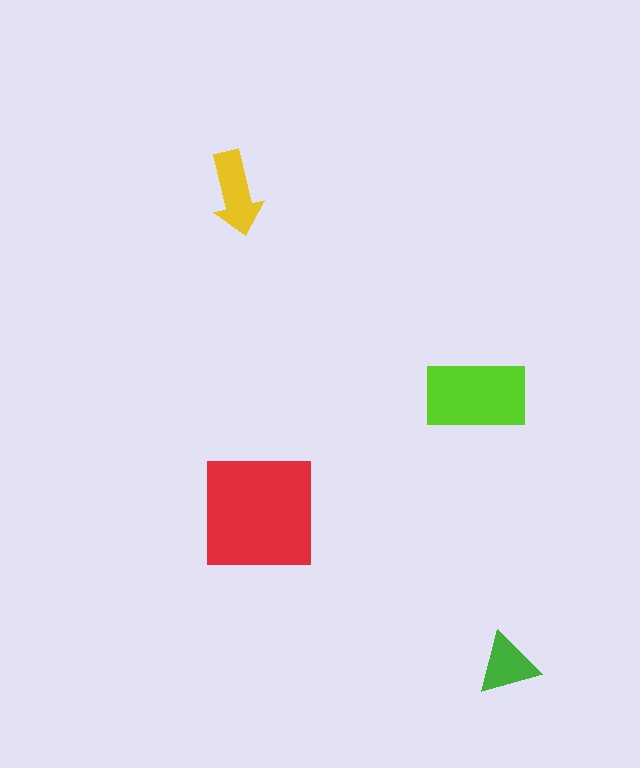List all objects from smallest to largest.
The green triangle, the yellow arrow, the lime rectangle, the red square.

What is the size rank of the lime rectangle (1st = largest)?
2nd.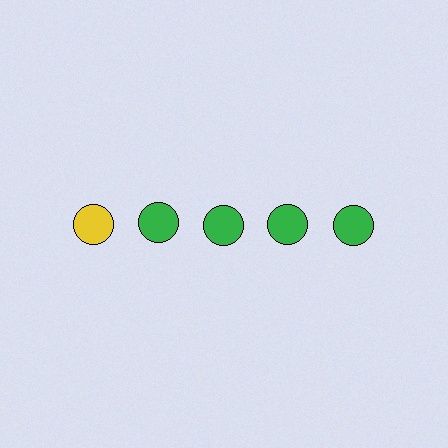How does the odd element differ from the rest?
It has a different color: yellow instead of green.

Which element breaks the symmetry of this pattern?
The yellow circle in the top row, leftmost column breaks the symmetry. All other shapes are green circles.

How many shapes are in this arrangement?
There are 5 shapes arranged in a grid pattern.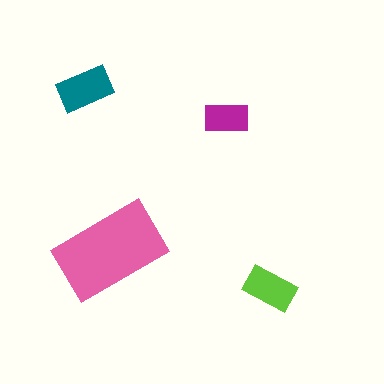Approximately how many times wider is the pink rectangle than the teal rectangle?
About 2 times wider.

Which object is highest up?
The teal rectangle is topmost.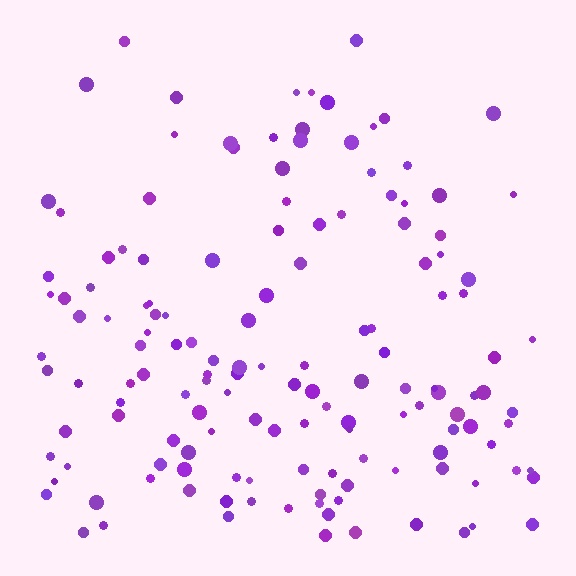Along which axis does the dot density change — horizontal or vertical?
Vertical.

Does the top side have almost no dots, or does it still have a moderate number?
Still a moderate number, just noticeably fewer than the bottom.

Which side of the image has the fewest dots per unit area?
The top.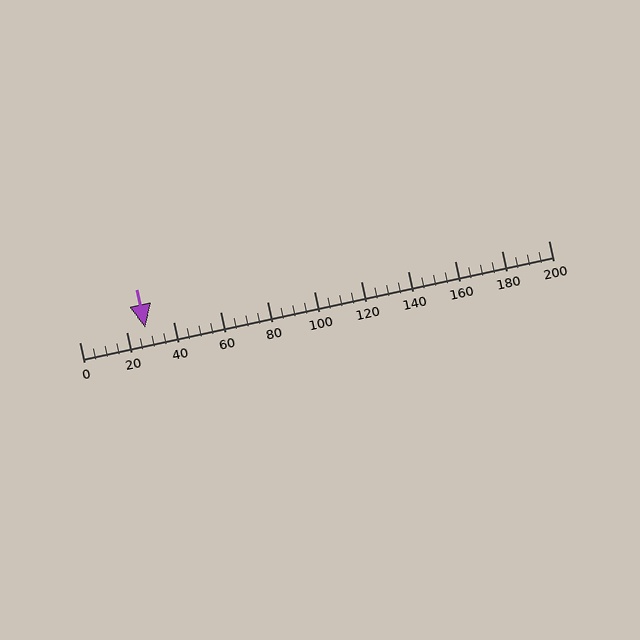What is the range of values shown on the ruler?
The ruler shows values from 0 to 200.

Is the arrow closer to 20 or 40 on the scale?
The arrow is closer to 20.